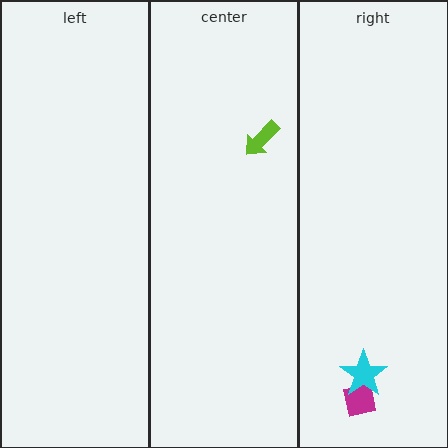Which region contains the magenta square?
The right region.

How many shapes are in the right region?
2.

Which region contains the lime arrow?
The center region.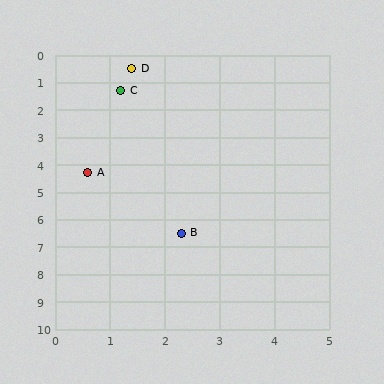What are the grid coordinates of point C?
Point C is at approximately (1.2, 1.3).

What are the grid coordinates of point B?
Point B is at approximately (2.3, 6.5).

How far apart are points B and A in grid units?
Points B and A are about 2.8 grid units apart.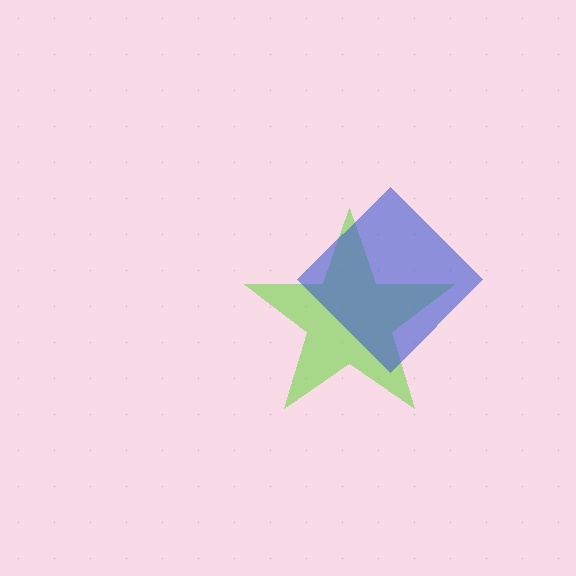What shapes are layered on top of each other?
The layered shapes are: a lime star, a blue diamond.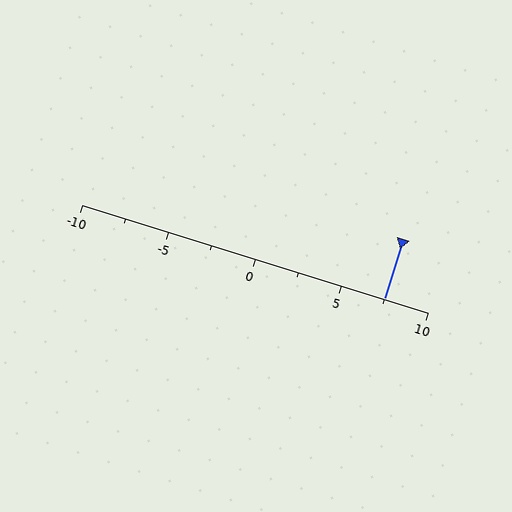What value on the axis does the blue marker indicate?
The marker indicates approximately 7.5.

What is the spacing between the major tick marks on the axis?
The major ticks are spaced 5 apart.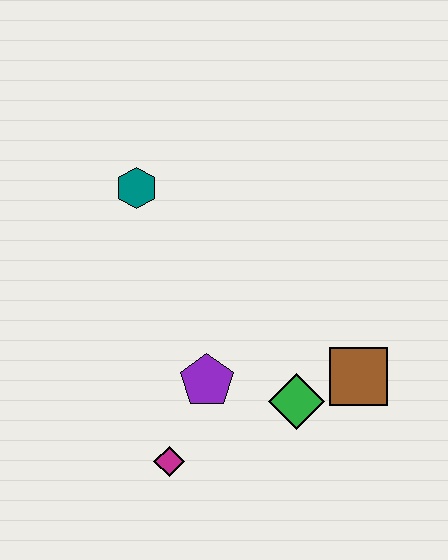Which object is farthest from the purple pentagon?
The teal hexagon is farthest from the purple pentagon.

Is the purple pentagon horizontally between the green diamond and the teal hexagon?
Yes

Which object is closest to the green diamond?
The brown square is closest to the green diamond.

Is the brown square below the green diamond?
No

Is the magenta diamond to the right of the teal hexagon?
Yes